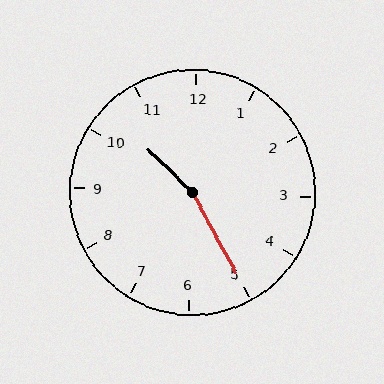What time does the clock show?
10:25.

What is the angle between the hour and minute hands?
Approximately 162 degrees.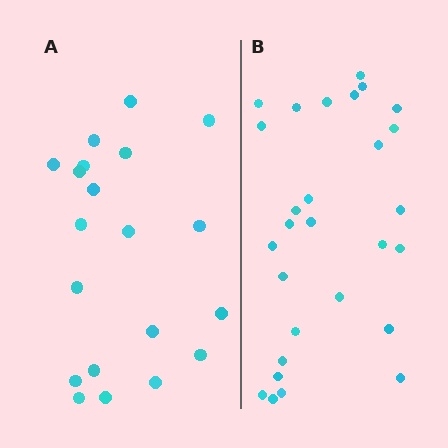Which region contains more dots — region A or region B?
Region B (the right region) has more dots.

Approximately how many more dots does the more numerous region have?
Region B has roughly 8 or so more dots than region A.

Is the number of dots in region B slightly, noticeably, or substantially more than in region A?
Region B has noticeably more, but not dramatically so. The ratio is roughly 1.4 to 1.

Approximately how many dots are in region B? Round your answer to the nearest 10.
About 30 dots. (The exact count is 28, which rounds to 30.)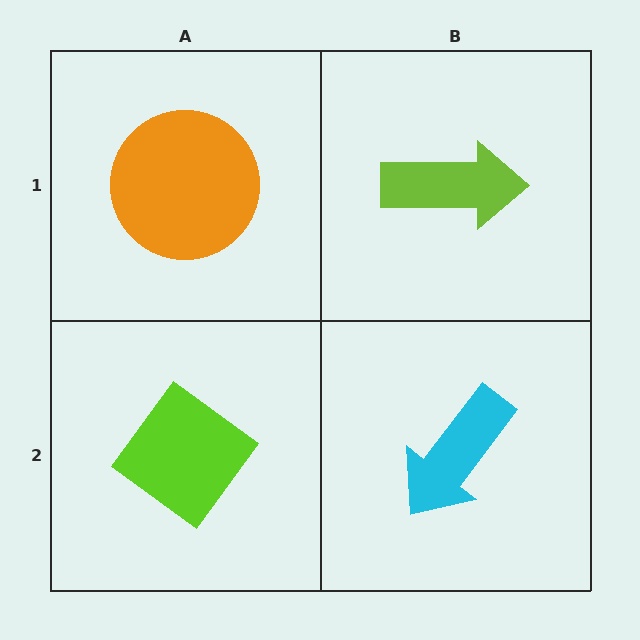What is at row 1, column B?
A lime arrow.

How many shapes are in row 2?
2 shapes.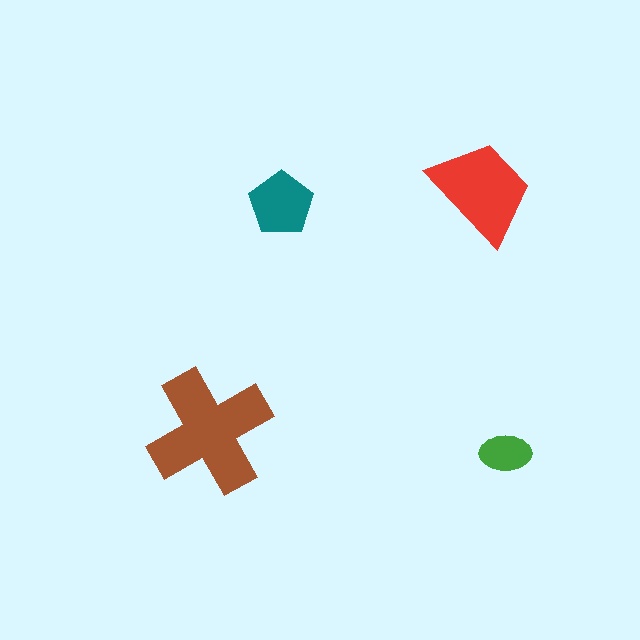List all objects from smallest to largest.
The green ellipse, the teal pentagon, the red trapezoid, the brown cross.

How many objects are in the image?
There are 4 objects in the image.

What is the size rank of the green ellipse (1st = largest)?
4th.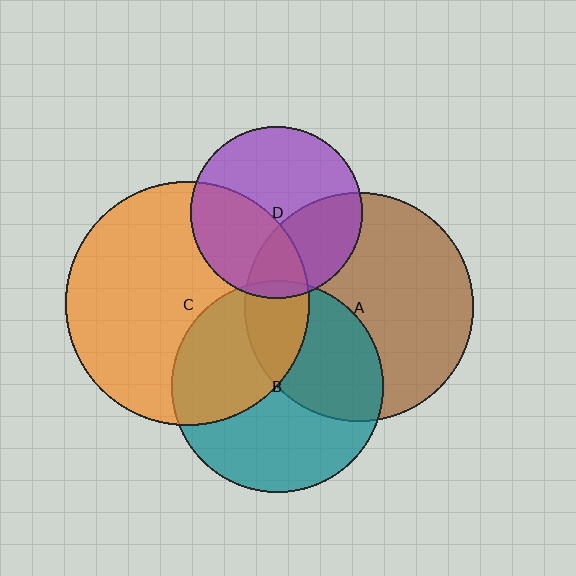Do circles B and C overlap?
Yes.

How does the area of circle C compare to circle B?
Approximately 1.3 times.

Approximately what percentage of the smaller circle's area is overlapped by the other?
Approximately 40%.